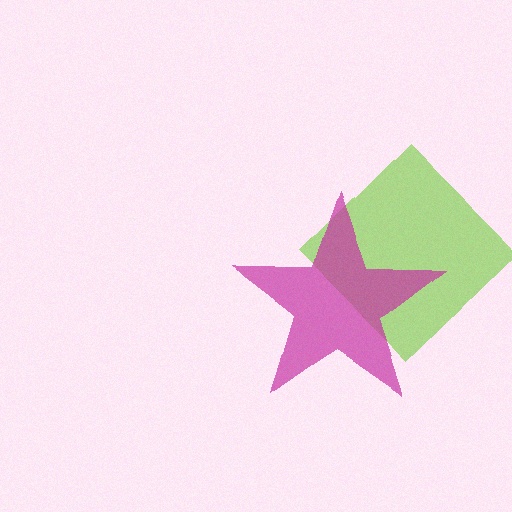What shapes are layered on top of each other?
The layered shapes are: a lime diamond, a magenta star.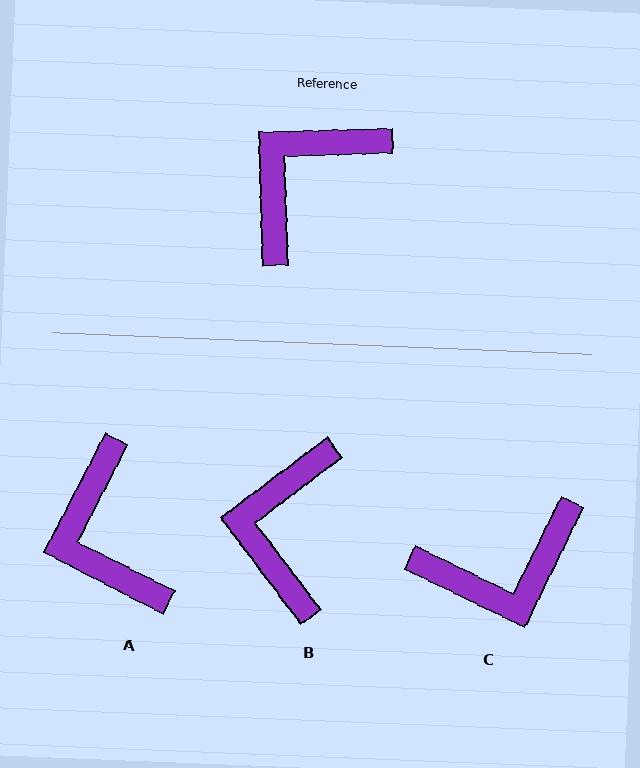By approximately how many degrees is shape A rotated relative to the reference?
Approximately 61 degrees counter-clockwise.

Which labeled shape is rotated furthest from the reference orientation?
C, about 152 degrees away.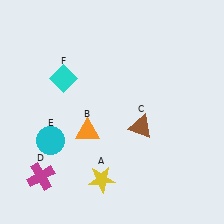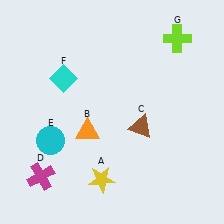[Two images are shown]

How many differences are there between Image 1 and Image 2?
There is 1 difference between the two images.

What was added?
A lime cross (G) was added in Image 2.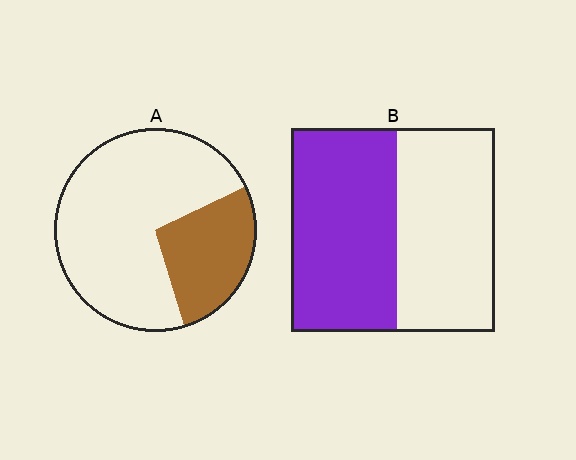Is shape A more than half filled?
No.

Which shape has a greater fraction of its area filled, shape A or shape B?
Shape B.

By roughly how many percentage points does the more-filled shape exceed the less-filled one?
By roughly 25 percentage points (B over A).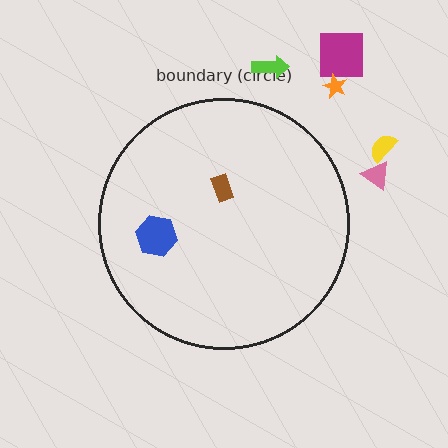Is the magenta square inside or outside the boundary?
Outside.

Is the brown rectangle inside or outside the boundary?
Inside.